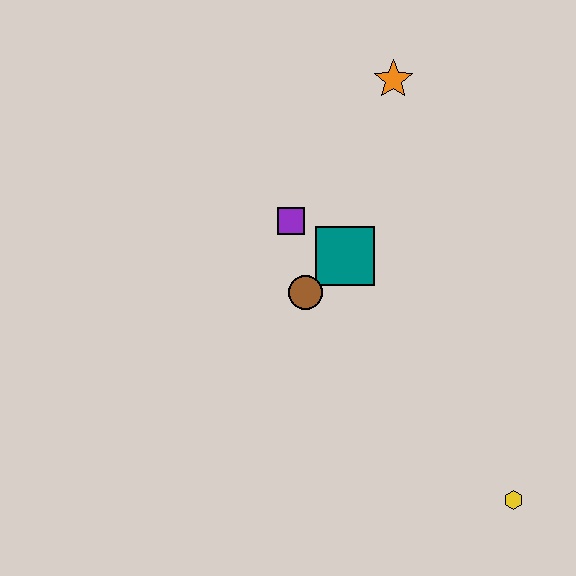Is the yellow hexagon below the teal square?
Yes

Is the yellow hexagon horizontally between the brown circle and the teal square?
No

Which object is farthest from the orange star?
The yellow hexagon is farthest from the orange star.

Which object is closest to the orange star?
The purple square is closest to the orange star.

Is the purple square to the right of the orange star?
No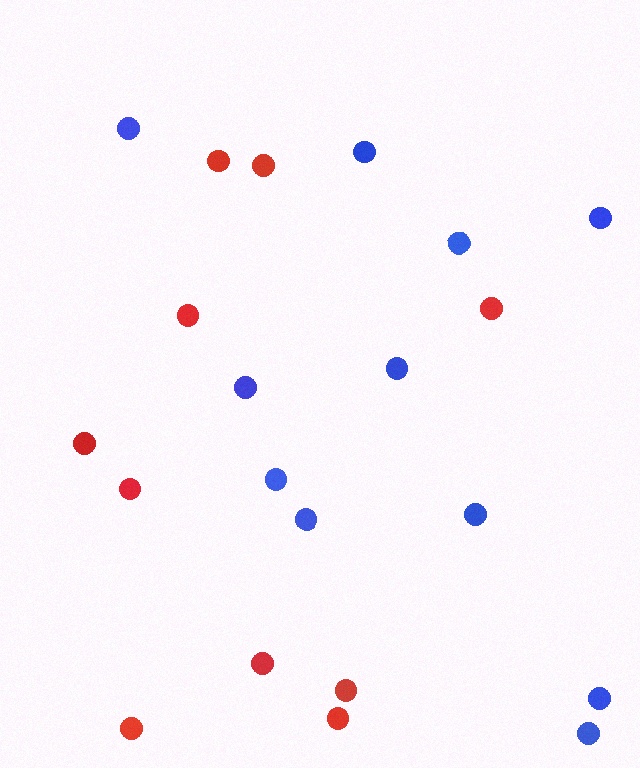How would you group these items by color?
There are 2 groups: one group of red circles (10) and one group of blue circles (11).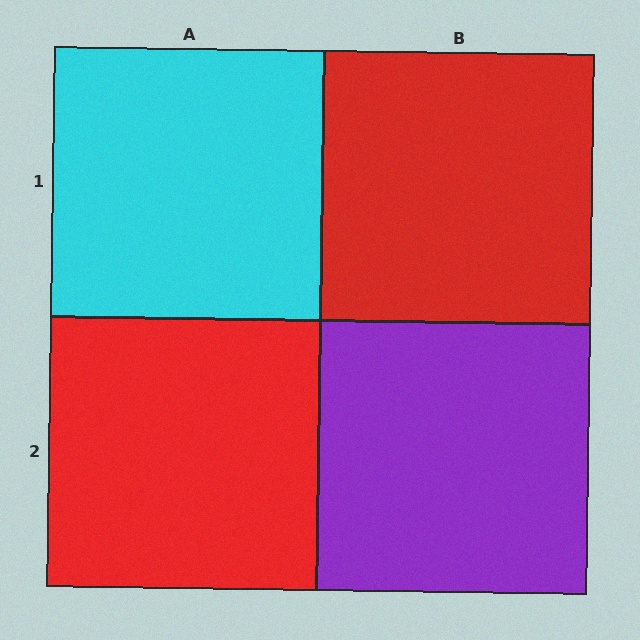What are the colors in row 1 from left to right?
Cyan, red.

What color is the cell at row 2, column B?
Purple.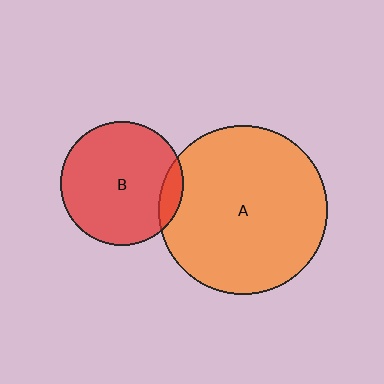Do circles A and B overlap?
Yes.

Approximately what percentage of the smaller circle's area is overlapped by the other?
Approximately 10%.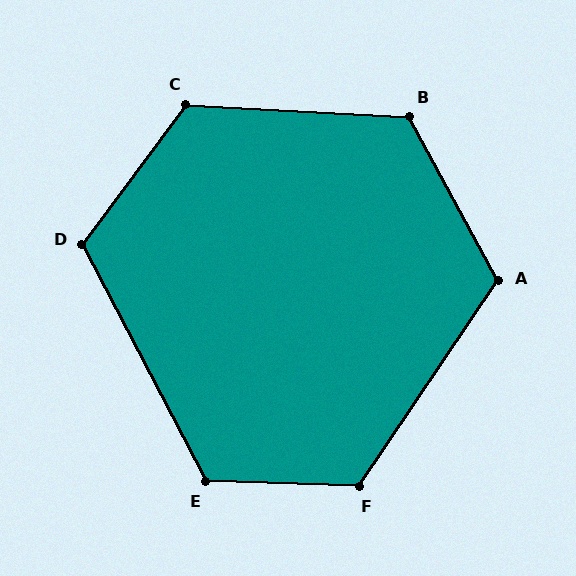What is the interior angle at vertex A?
Approximately 118 degrees (obtuse).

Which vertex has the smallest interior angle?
D, at approximately 116 degrees.